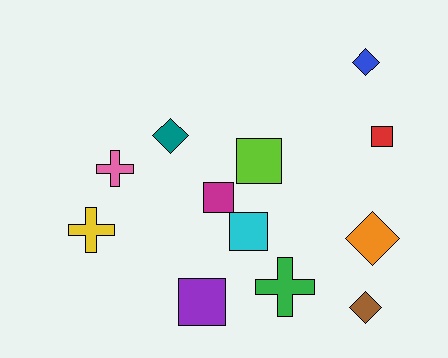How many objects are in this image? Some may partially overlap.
There are 12 objects.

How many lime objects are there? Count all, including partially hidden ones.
There is 1 lime object.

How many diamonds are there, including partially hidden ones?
There are 4 diamonds.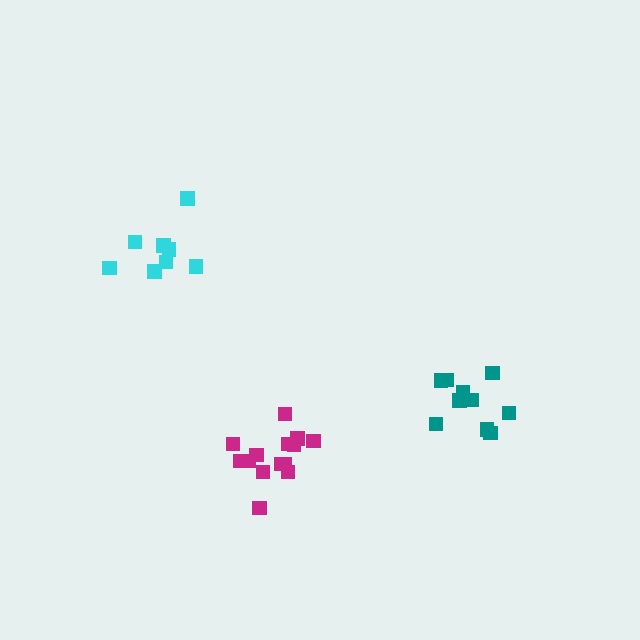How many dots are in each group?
Group 1: 10 dots, Group 2: 8 dots, Group 3: 14 dots (32 total).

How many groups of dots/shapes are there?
There are 3 groups.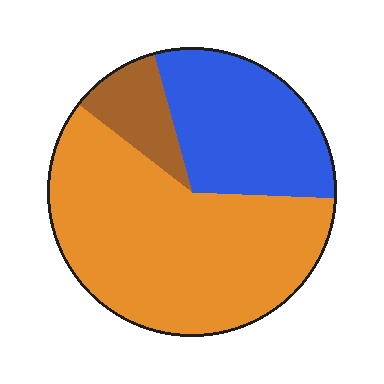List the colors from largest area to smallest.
From largest to smallest: orange, blue, brown.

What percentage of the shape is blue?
Blue covers roughly 30% of the shape.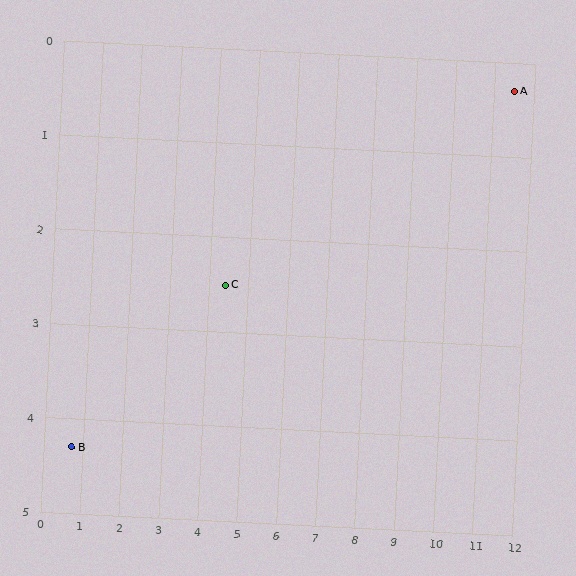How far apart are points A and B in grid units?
Points A and B are about 11.5 grid units apart.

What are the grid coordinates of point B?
Point B is at approximately (0.7, 4.3).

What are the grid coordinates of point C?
Point C is at approximately (4.4, 2.5).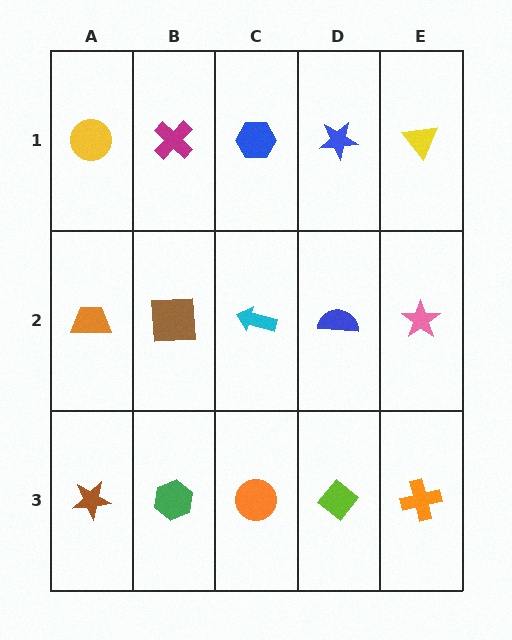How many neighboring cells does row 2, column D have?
4.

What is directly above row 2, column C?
A blue hexagon.